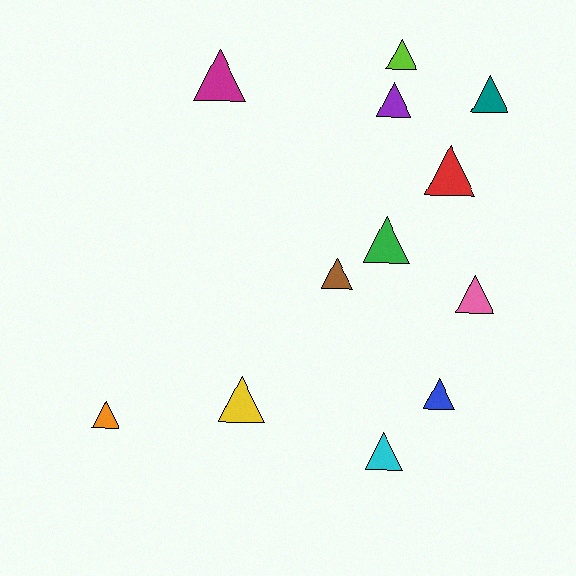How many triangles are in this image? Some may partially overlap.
There are 12 triangles.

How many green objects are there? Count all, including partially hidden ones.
There is 1 green object.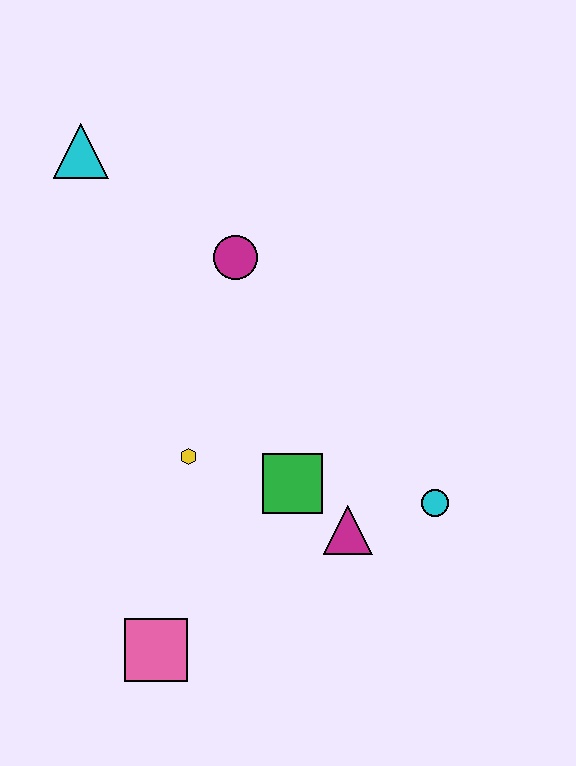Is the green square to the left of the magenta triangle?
Yes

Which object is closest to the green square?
The magenta triangle is closest to the green square.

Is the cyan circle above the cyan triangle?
No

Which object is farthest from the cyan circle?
The cyan triangle is farthest from the cyan circle.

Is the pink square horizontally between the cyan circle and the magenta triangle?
No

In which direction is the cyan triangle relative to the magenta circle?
The cyan triangle is to the left of the magenta circle.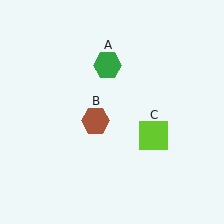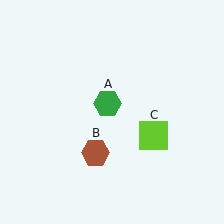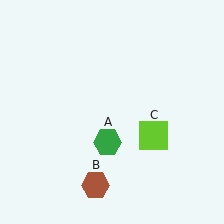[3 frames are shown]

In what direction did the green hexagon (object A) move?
The green hexagon (object A) moved down.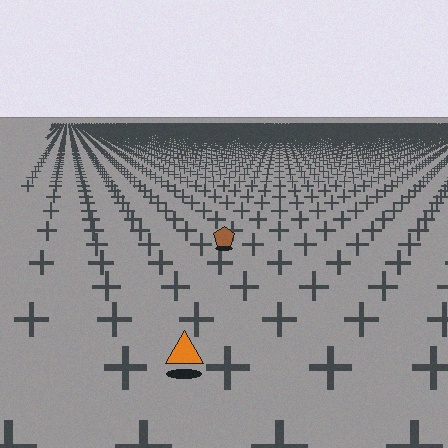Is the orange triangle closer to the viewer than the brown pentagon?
Yes. The orange triangle is closer — you can tell from the texture gradient: the ground texture is coarser near it.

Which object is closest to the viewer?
The orange triangle is closest. The texture marks near it are larger and more spread out.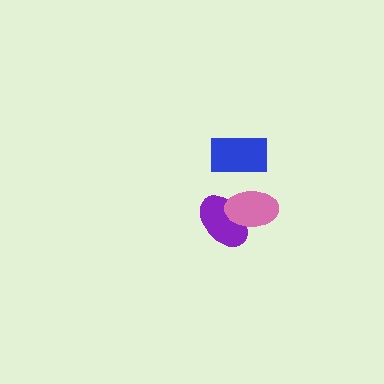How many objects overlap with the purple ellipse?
1 object overlaps with the purple ellipse.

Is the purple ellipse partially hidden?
Yes, it is partially covered by another shape.